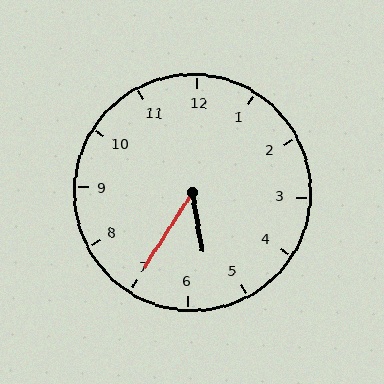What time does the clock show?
5:35.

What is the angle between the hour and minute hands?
Approximately 42 degrees.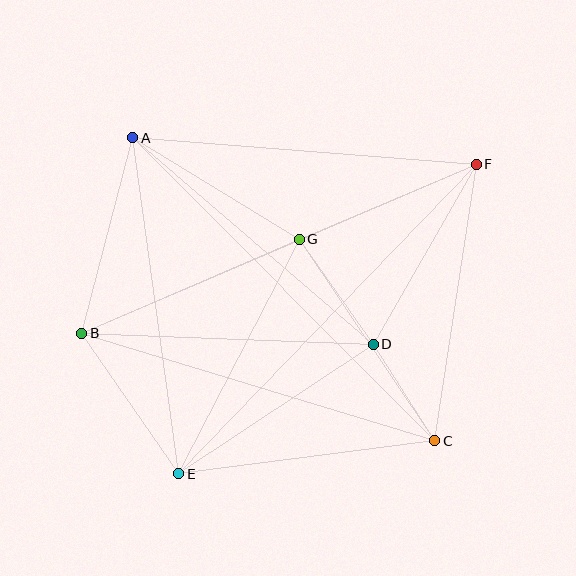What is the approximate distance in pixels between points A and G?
The distance between A and G is approximately 195 pixels.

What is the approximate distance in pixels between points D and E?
The distance between D and E is approximately 234 pixels.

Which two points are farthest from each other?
Points E and F are farthest from each other.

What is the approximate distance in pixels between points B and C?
The distance between B and C is approximately 369 pixels.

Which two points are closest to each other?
Points C and D are closest to each other.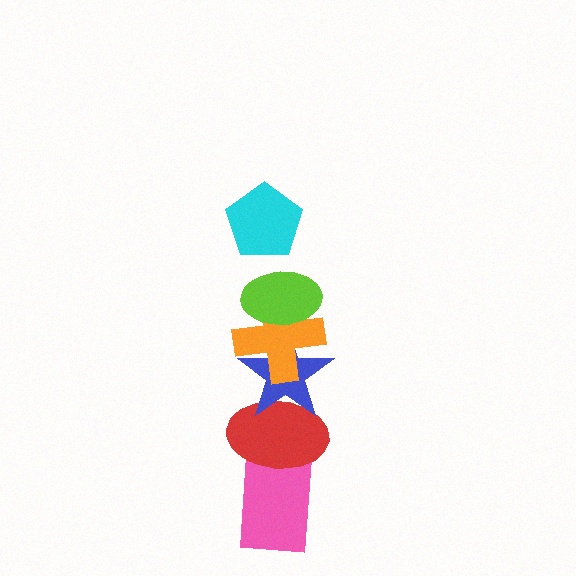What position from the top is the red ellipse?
The red ellipse is 5th from the top.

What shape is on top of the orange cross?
The lime ellipse is on top of the orange cross.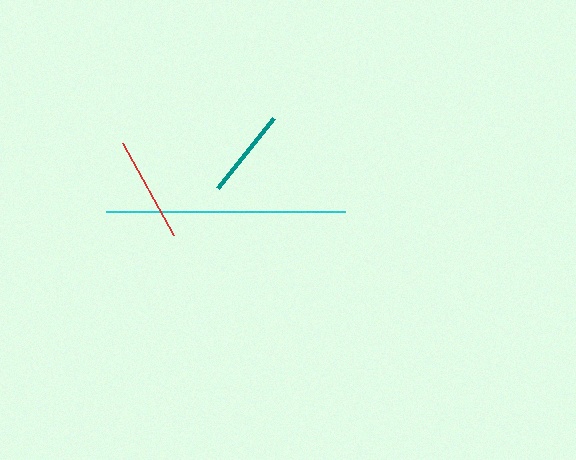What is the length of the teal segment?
The teal segment is approximately 90 pixels long.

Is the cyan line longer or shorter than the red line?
The cyan line is longer than the red line.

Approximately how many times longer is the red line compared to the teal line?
The red line is approximately 1.2 times the length of the teal line.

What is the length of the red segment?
The red segment is approximately 105 pixels long.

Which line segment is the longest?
The cyan line is the longest at approximately 239 pixels.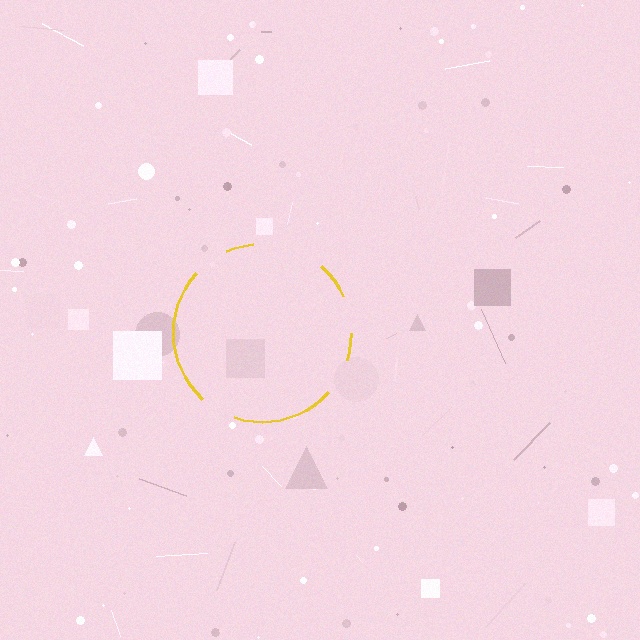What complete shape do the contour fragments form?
The contour fragments form a circle.